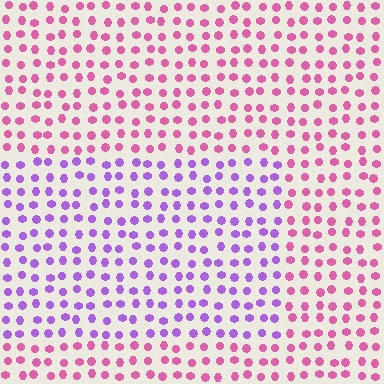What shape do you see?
I see a rectangle.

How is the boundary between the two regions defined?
The boundary is defined purely by a slight shift in hue (about 50 degrees). Spacing, size, and orientation are identical on both sides.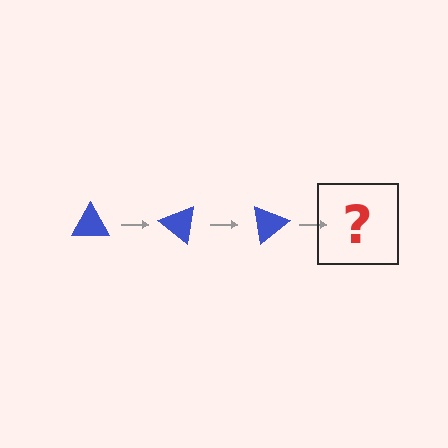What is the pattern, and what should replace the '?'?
The pattern is that the triangle rotates 40 degrees each step. The '?' should be a blue triangle rotated 120 degrees.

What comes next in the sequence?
The next element should be a blue triangle rotated 120 degrees.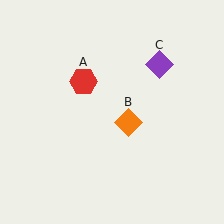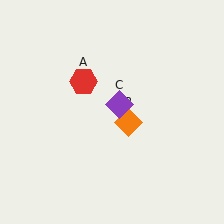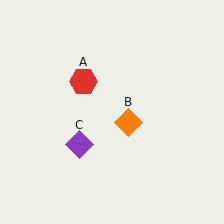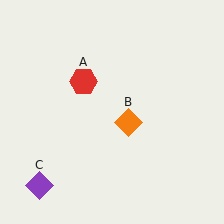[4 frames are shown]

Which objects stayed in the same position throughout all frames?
Red hexagon (object A) and orange diamond (object B) remained stationary.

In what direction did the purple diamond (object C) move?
The purple diamond (object C) moved down and to the left.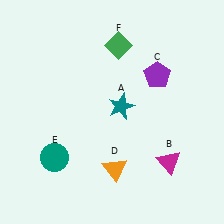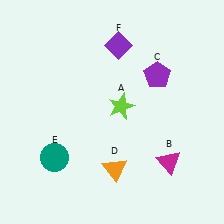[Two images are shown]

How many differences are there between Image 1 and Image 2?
There are 2 differences between the two images.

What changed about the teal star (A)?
In Image 1, A is teal. In Image 2, it changed to lime.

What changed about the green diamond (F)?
In Image 1, F is green. In Image 2, it changed to purple.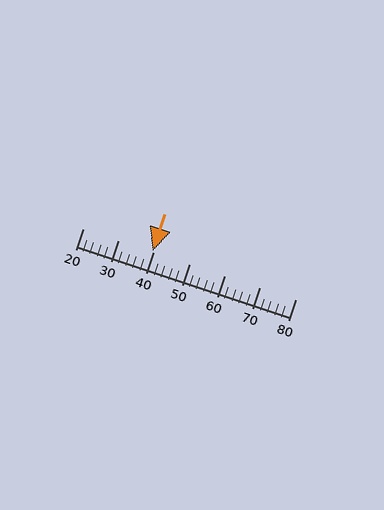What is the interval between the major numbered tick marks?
The major tick marks are spaced 10 units apart.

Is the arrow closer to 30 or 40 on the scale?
The arrow is closer to 40.